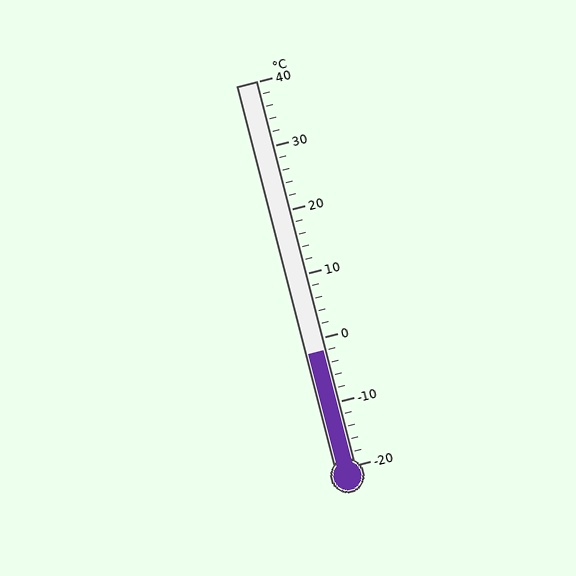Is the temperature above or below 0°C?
The temperature is below 0°C.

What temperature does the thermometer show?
The thermometer shows approximately -2°C.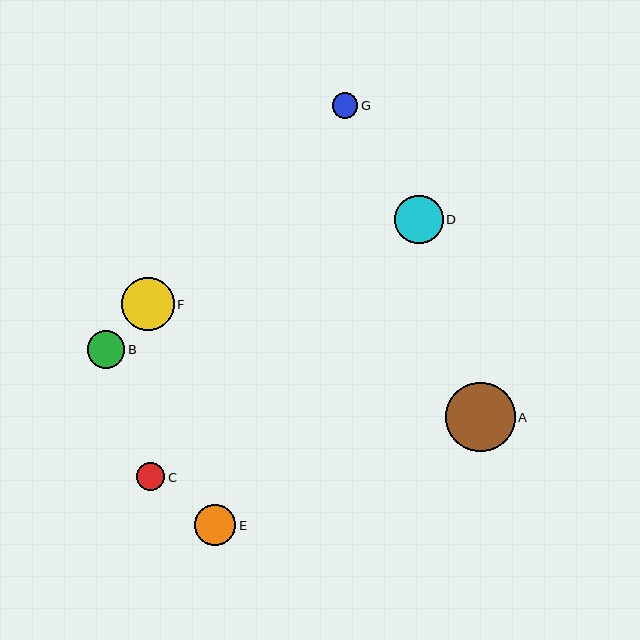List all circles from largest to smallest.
From largest to smallest: A, F, D, E, B, C, G.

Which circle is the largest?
Circle A is the largest with a size of approximately 70 pixels.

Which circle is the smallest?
Circle G is the smallest with a size of approximately 26 pixels.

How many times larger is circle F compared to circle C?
Circle F is approximately 1.9 times the size of circle C.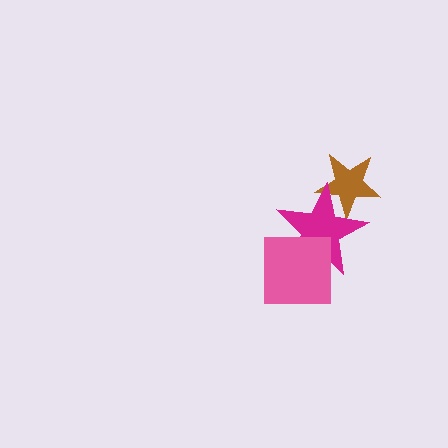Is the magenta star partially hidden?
Yes, it is partially covered by another shape.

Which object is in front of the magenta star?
The pink square is in front of the magenta star.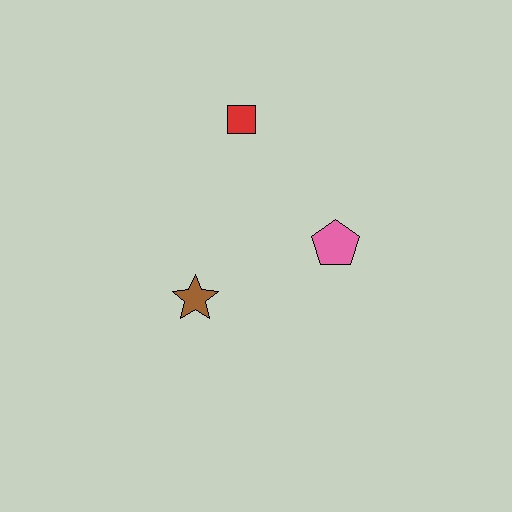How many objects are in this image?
There are 3 objects.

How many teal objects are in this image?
There are no teal objects.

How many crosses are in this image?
There are no crosses.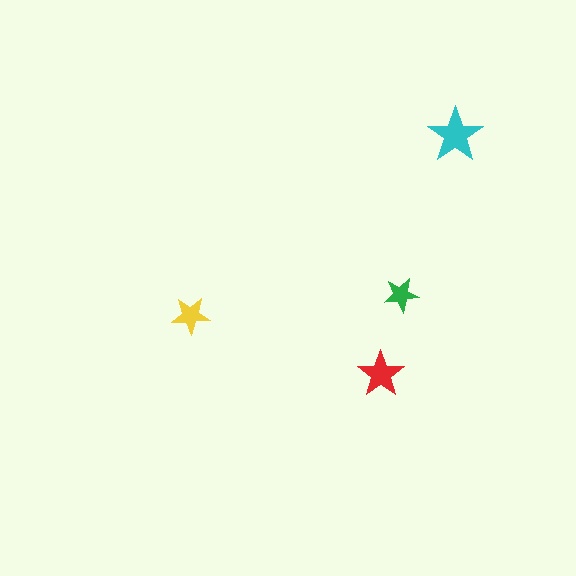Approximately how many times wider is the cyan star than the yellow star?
About 1.5 times wider.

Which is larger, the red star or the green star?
The red one.